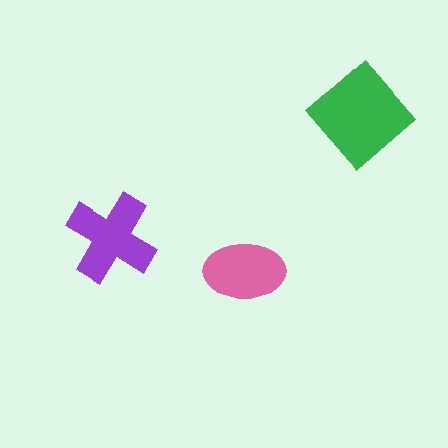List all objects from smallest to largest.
The pink ellipse, the purple cross, the green diamond.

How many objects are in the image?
There are 3 objects in the image.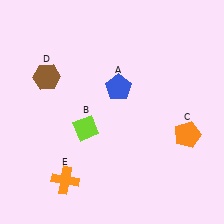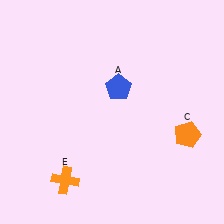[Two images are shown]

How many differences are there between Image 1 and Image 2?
There are 2 differences between the two images.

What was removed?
The lime diamond (B), the brown hexagon (D) were removed in Image 2.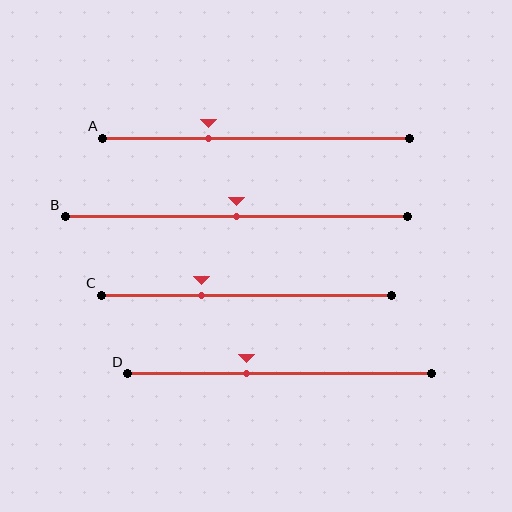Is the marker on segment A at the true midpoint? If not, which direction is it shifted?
No, the marker on segment A is shifted to the left by about 16% of the segment length.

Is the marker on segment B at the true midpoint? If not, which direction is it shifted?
Yes, the marker on segment B is at the true midpoint.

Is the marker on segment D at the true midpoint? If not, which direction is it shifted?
No, the marker on segment D is shifted to the left by about 11% of the segment length.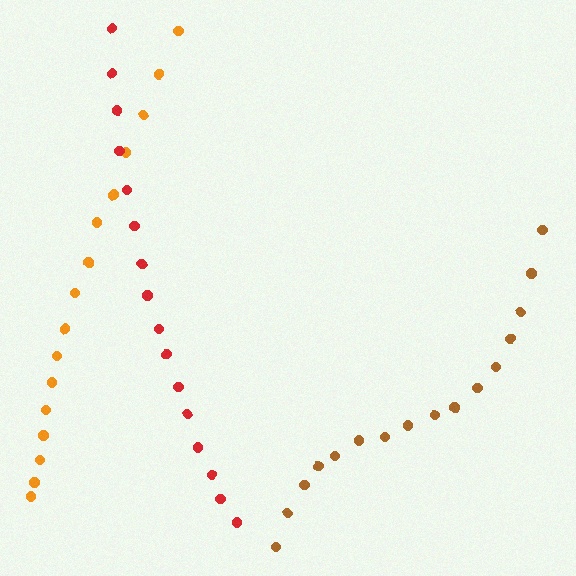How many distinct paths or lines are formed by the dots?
There are 3 distinct paths.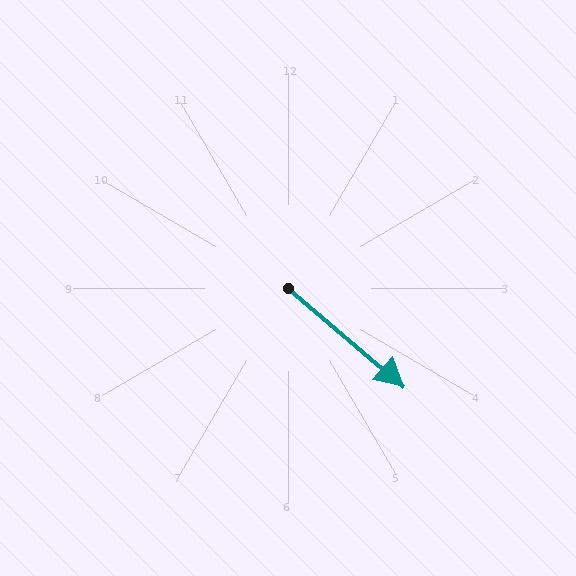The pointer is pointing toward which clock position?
Roughly 4 o'clock.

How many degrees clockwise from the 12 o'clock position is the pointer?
Approximately 130 degrees.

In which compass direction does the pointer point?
Southeast.